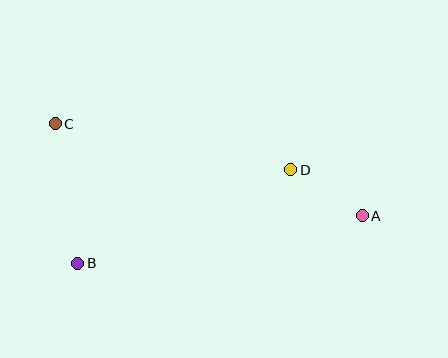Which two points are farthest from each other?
Points A and C are farthest from each other.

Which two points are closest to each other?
Points A and D are closest to each other.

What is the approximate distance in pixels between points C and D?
The distance between C and D is approximately 240 pixels.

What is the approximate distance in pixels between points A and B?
The distance between A and B is approximately 288 pixels.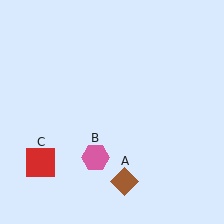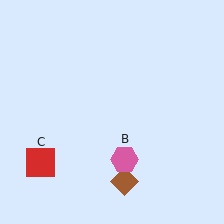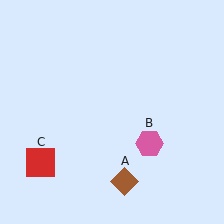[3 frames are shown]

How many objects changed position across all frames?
1 object changed position: pink hexagon (object B).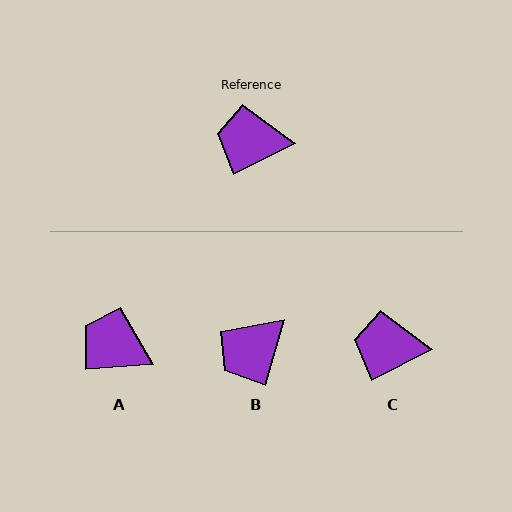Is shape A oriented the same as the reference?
No, it is off by about 22 degrees.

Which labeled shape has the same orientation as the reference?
C.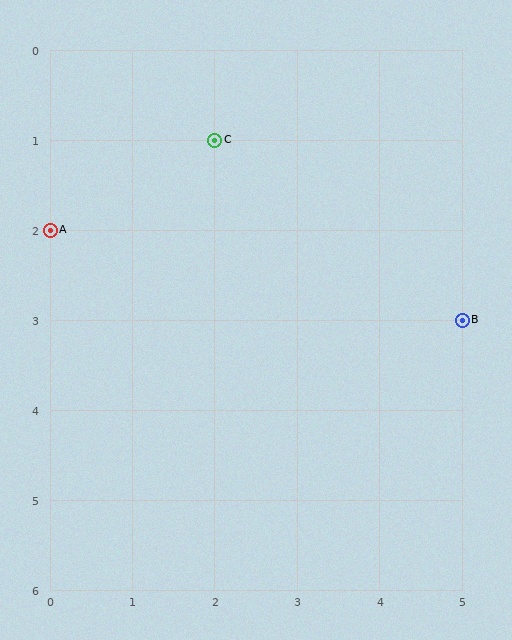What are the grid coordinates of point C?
Point C is at grid coordinates (2, 1).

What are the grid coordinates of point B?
Point B is at grid coordinates (5, 3).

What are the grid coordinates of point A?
Point A is at grid coordinates (0, 2).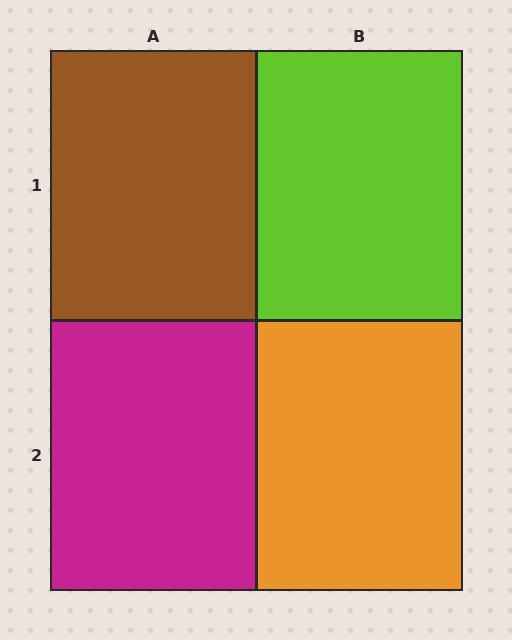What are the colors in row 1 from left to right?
Brown, lime.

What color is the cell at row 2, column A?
Magenta.